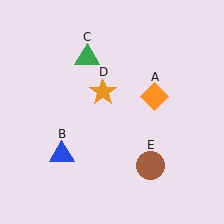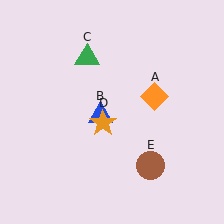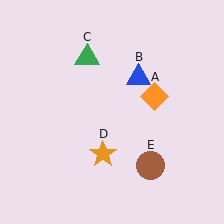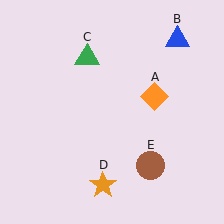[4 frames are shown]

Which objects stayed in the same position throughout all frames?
Orange diamond (object A) and green triangle (object C) and brown circle (object E) remained stationary.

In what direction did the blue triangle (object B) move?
The blue triangle (object B) moved up and to the right.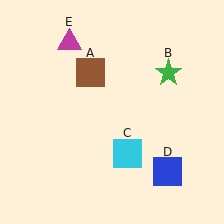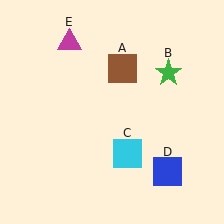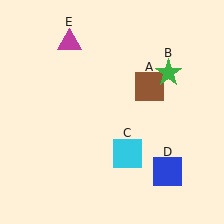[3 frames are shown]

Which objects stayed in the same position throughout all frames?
Green star (object B) and cyan square (object C) and blue square (object D) and magenta triangle (object E) remained stationary.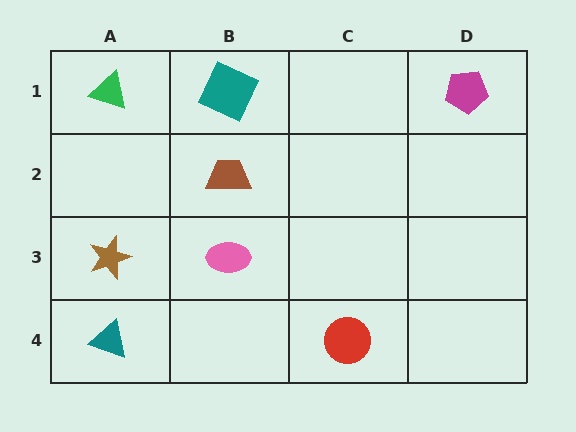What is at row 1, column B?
A teal square.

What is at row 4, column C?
A red circle.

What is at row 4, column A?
A teal triangle.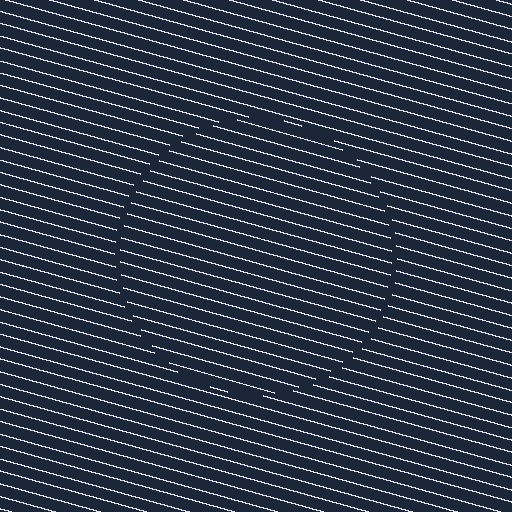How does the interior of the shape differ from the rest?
The interior of the shape contains the same grating, shifted by half a period — the contour is defined by the phase discontinuity where line-ends from the inner and outer gratings abut.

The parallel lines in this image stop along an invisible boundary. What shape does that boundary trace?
An illusory circle. The interior of the shape contains the same grating, shifted by half a period — the contour is defined by the phase discontinuity where line-ends from the inner and outer gratings abut.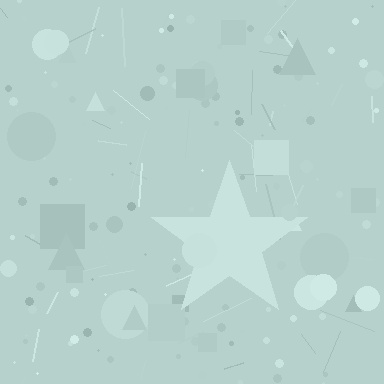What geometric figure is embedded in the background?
A star is embedded in the background.